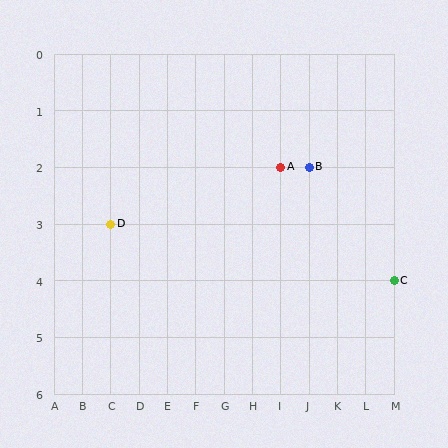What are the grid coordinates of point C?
Point C is at grid coordinates (M, 4).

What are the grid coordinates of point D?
Point D is at grid coordinates (C, 3).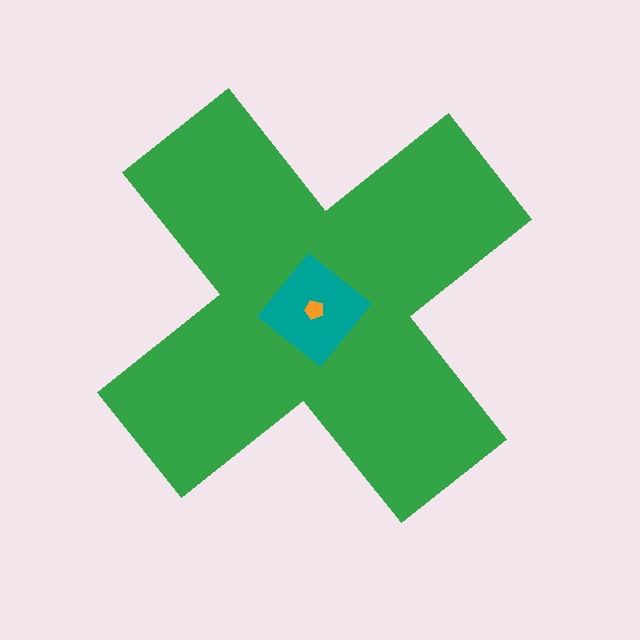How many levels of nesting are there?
3.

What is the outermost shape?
The green cross.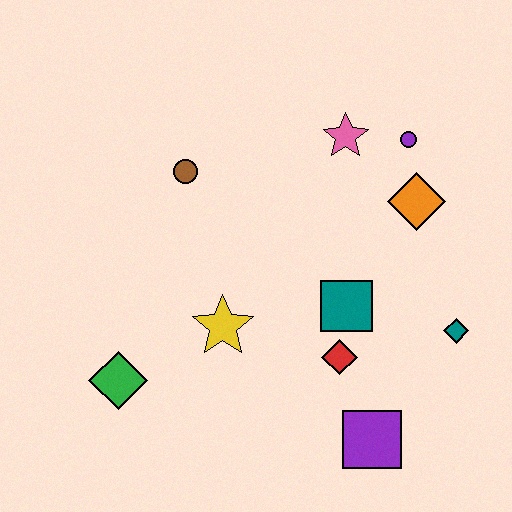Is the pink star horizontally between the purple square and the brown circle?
Yes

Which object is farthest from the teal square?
The green diamond is farthest from the teal square.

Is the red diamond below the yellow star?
Yes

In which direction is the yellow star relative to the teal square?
The yellow star is to the left of the teal square.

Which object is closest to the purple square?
The red diamond is closest to the purple square.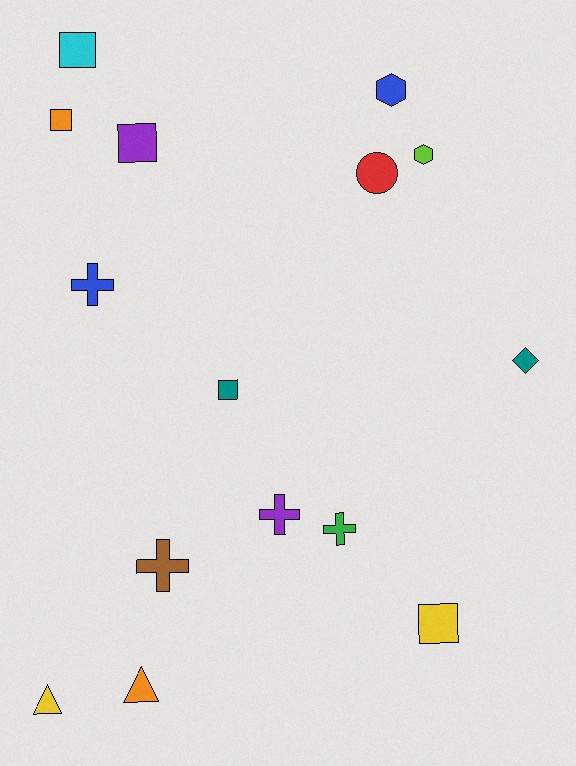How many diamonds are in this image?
There is 1 diamond.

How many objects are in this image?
There are 15 objects.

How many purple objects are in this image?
There are 2 purple objects.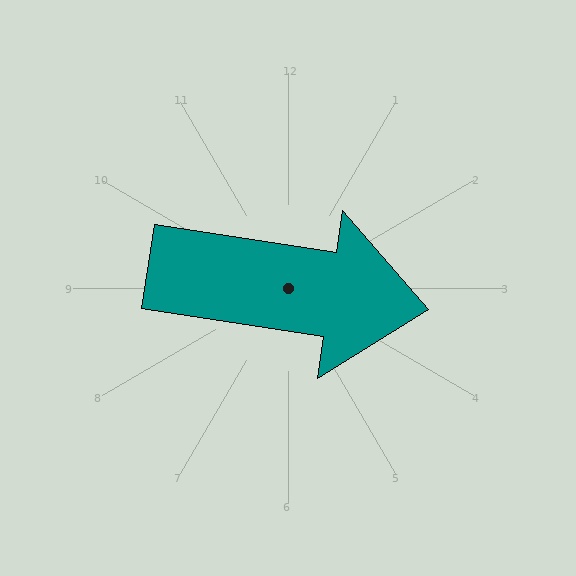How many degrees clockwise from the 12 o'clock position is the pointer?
Approximately 99 degrees.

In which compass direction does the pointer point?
East.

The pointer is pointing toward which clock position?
Roughly 3 o'clock.